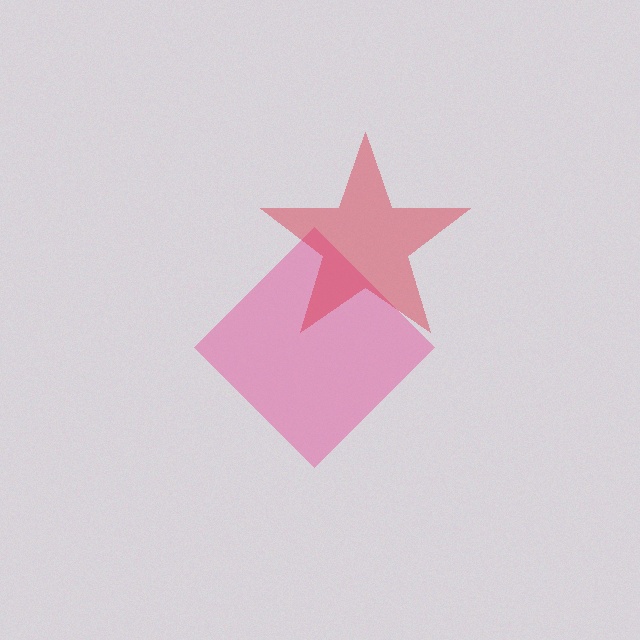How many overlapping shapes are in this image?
There are 2 overlapping shapes in the image.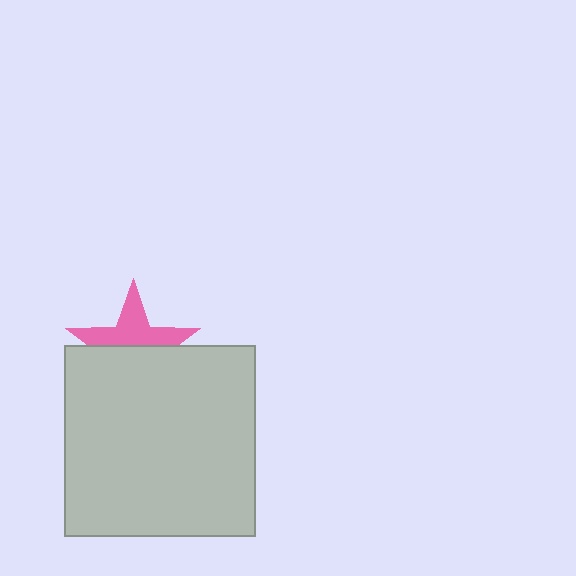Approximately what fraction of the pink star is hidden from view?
Roughly 52% of the pink star is hidden behind the light gray square.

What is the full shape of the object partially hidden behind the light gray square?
The partially hidden object is a pink star.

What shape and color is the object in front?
The object in front is a light gray square.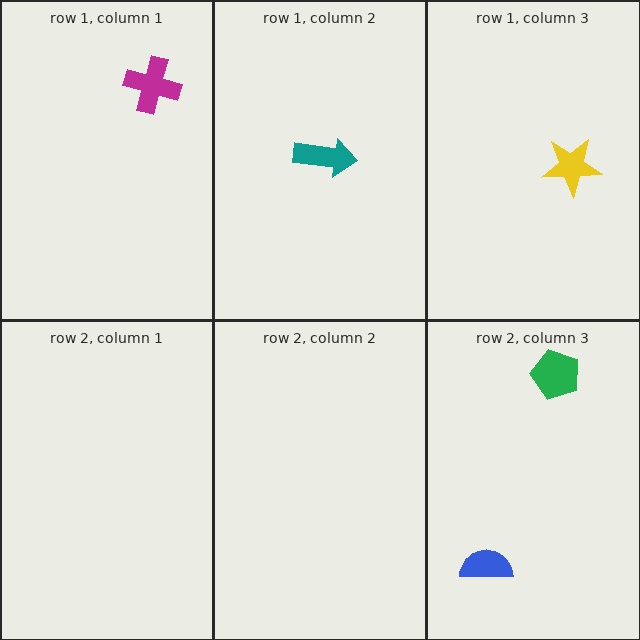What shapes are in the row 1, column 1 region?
The magenta cross.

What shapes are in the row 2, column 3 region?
The green pentagon, the blue semicircle.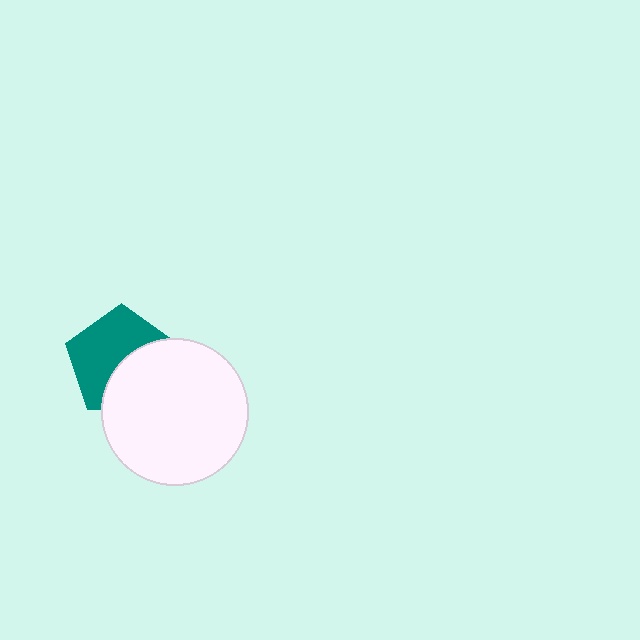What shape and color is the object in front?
The object in front is a white circle.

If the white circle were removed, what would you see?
You would see the complete teal pentagon.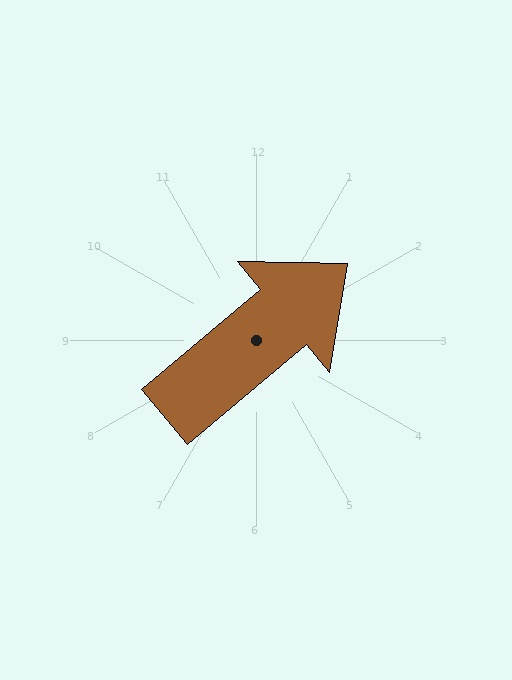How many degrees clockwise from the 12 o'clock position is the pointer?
Approximately 50 degrees.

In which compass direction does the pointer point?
Northeast.